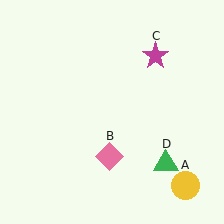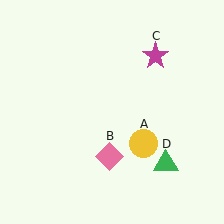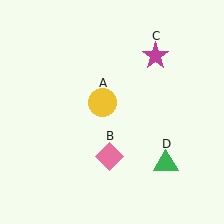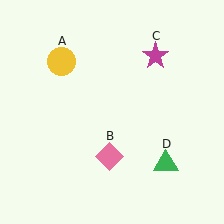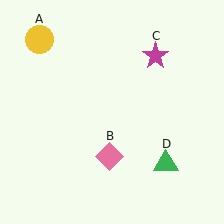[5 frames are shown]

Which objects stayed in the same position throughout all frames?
Pink diamond (object B) and magenta star (object C) and green triangle (object D) remained stationary.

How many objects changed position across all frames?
1 object changed position: yellow circle (object A).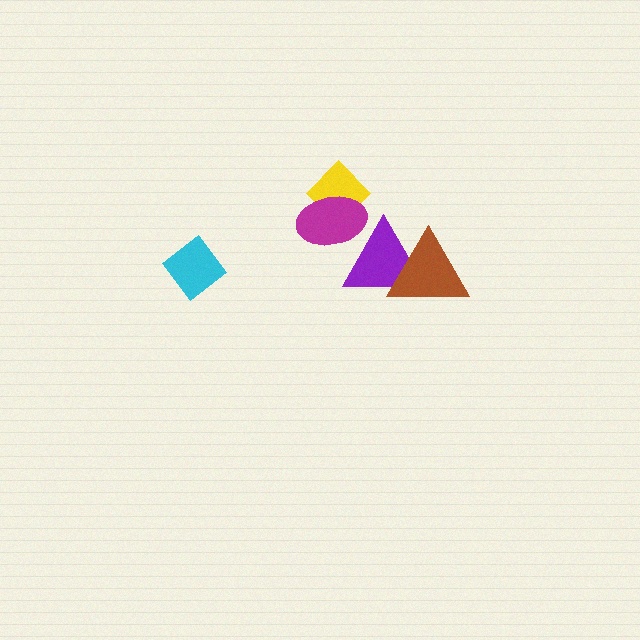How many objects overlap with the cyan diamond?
0 objects overlap with the cyan diamond.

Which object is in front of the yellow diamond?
The magenta ellipse is in front of the yellow diamond.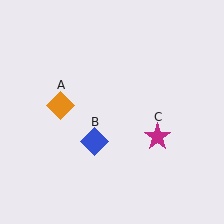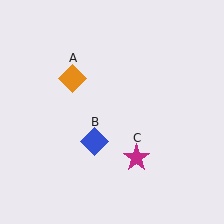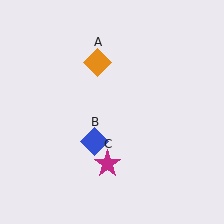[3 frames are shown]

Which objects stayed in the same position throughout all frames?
Blue diamond (object B) remained stationary.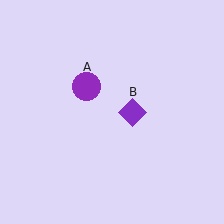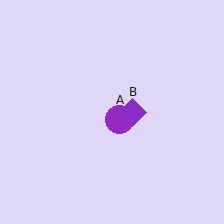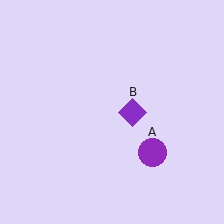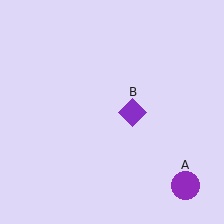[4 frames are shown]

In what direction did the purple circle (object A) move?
The purple circle (object A) moved down and to the right.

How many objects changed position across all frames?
1 object changed position: purple circle (object A).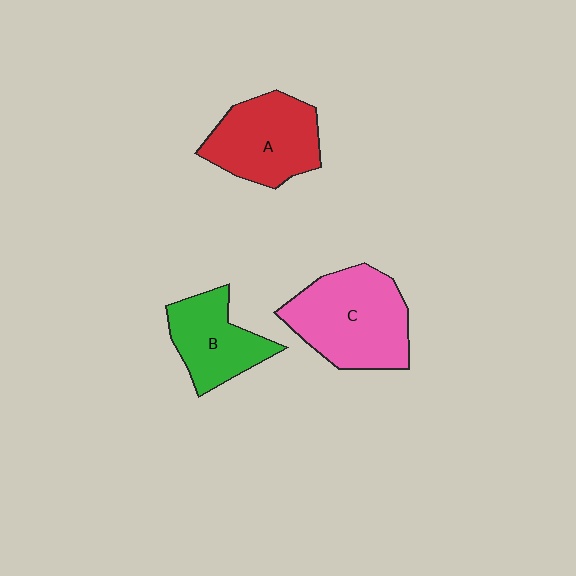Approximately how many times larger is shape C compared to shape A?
Approximately 1.2 times.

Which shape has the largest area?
Shape C (pink).